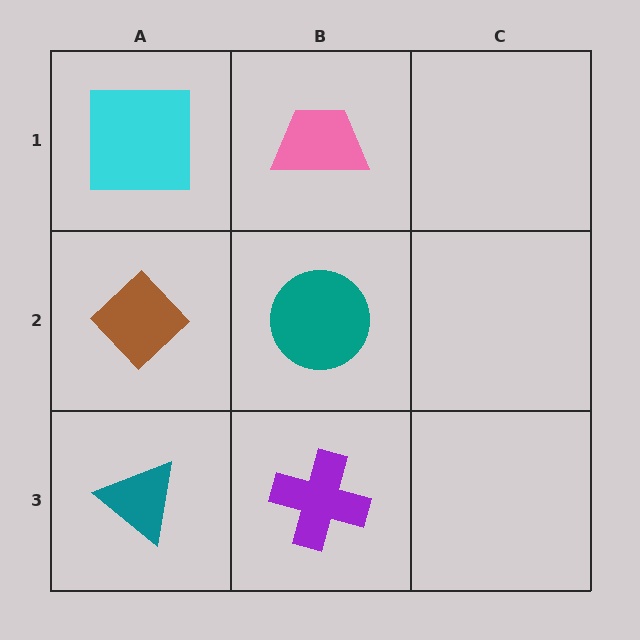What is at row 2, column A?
A brown diamond.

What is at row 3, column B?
A purple cross.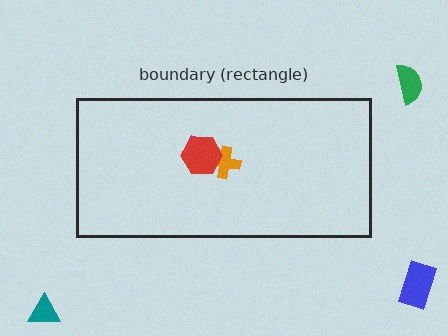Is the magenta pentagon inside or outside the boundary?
Inside.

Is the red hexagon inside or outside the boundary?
Inside.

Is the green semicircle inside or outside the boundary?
Outside.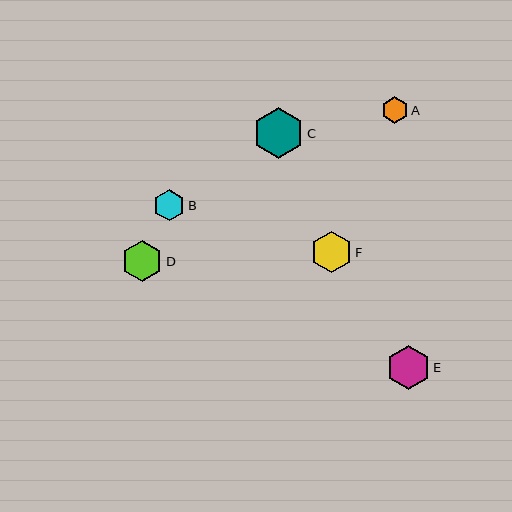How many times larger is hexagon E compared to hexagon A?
Hexagon E is approximately 1.7 times the size of hexagon A.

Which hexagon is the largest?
Hexagon C is the largest with a size of approximately 51 pixels.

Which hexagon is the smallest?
Hexagon A is the smallest with a size of approximately 27 pixels.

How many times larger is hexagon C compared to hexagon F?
Hexagon C is approximately 1.2 times the size of hexagon F.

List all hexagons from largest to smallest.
From largest to smallest: C, E, F, D, B, A.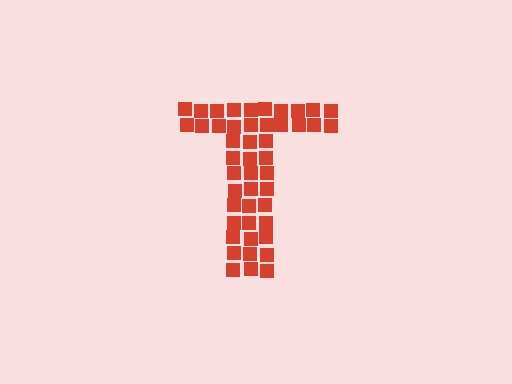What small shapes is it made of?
It is made of small squares.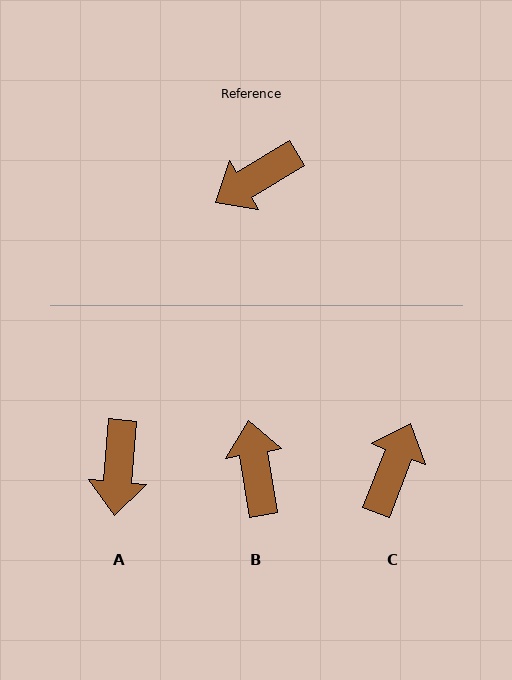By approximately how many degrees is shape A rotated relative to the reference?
Approximately 55 degrees counter-clockwise.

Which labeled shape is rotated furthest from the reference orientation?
C, about 142 degrees away.